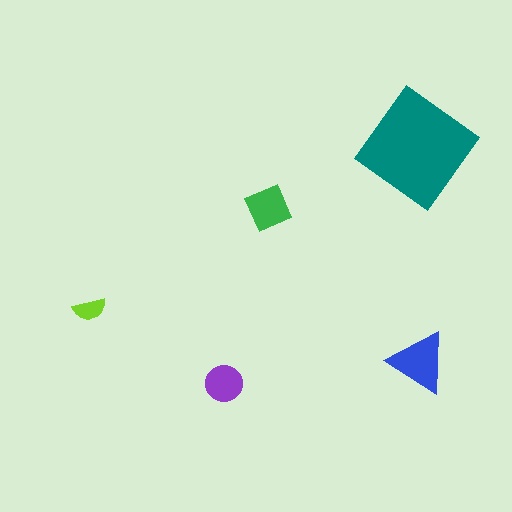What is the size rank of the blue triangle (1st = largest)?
2nd.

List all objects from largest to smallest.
The teal diamond, the blue triangle, the green diamond, the purple circle, the lime semicircle.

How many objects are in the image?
There are 5 objects in the image.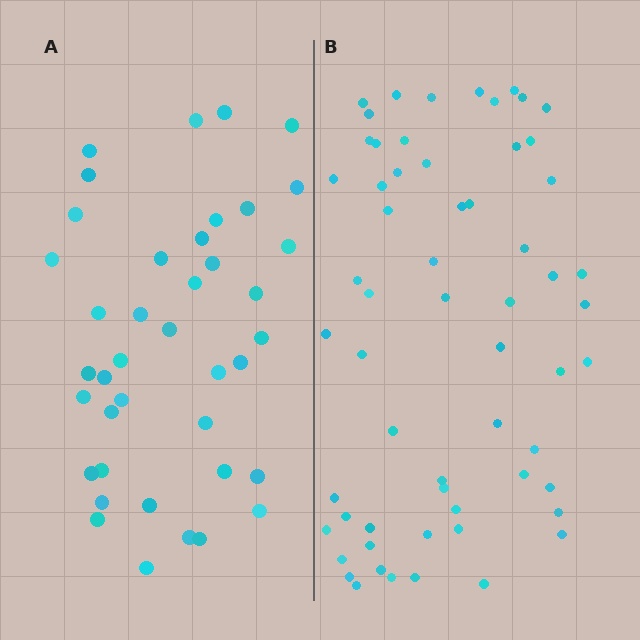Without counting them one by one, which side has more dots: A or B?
Region B (the right region) has more dots.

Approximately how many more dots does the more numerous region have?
Region B has approximately 20 more dots than region A.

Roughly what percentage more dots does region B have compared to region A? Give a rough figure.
About 50% more.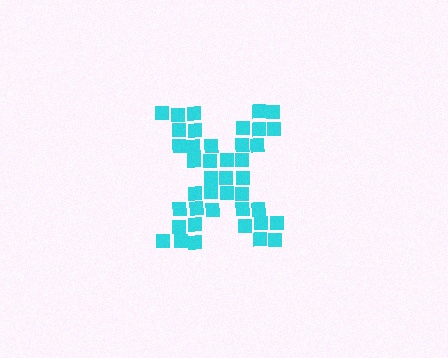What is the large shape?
The large shape is the letter X.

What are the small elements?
The small elements are squares.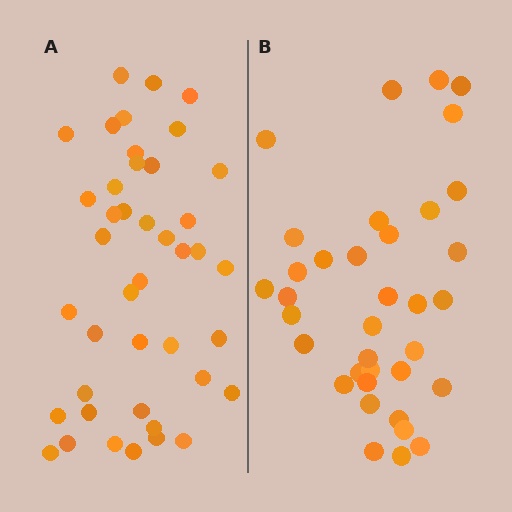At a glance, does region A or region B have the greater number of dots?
Region A (the left region) has more dots.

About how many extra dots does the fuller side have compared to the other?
Region A has about 6 more dots than region B.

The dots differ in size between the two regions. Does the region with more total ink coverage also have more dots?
No. Region B has more total ink coverage because its dots are larger, but region A actually contains more individual dots. Total area can be misleading — the number of items is what matters here.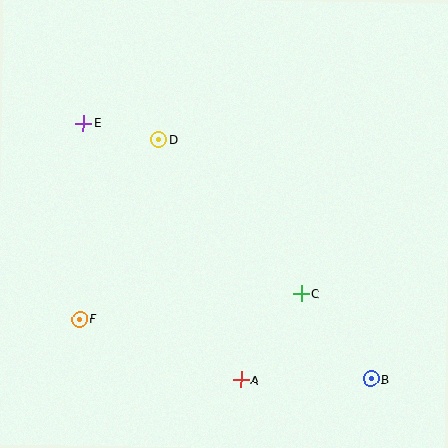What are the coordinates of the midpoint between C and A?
The midpoint between C and A is at (271, 337).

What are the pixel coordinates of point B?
Point B is at (371, 379).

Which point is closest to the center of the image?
Point C at (301, 294) is closest to the center.